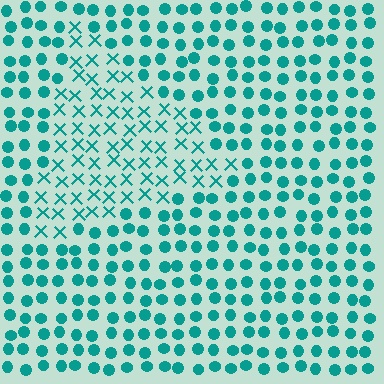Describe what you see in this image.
The image is filled with small teal elements arranged in a uniform grid. A triangle-shaped region contains X marks, while the surrounding area contains circles. The boundary is defined purely by the change in element shape.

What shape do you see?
I see a triangle.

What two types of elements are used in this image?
The image uses X marks inside the triangle region and circles outside it.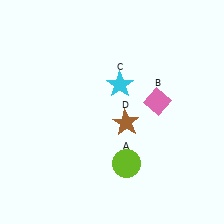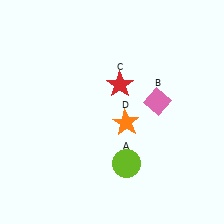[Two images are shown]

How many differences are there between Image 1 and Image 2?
There are 2 differences between the two images.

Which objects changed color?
C changed from cyan to red. D changed from brown to orange.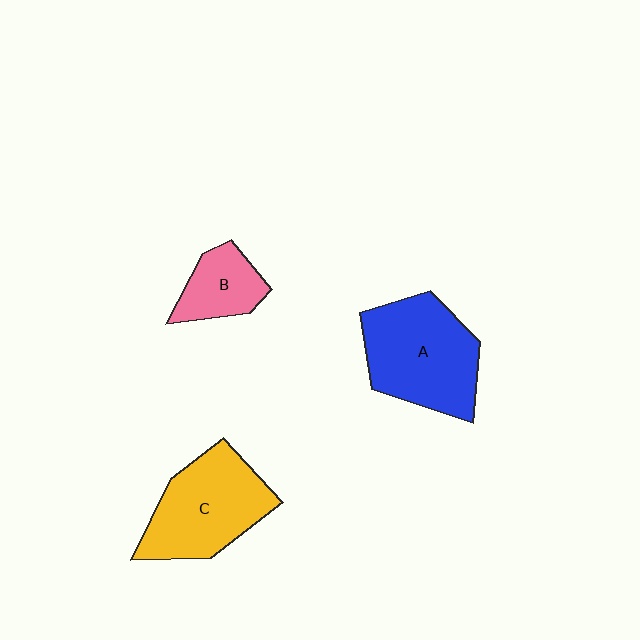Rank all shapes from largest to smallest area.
From largest to smallest: A (blue), C (yellow), B (pink).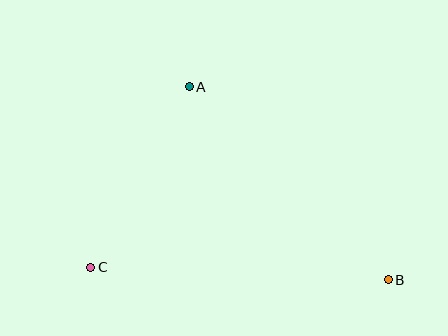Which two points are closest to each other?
Points A and C are closest to each other.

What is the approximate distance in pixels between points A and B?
The distance between A and B is approximately 277 pixels.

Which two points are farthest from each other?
Points B and C are farthest from each other.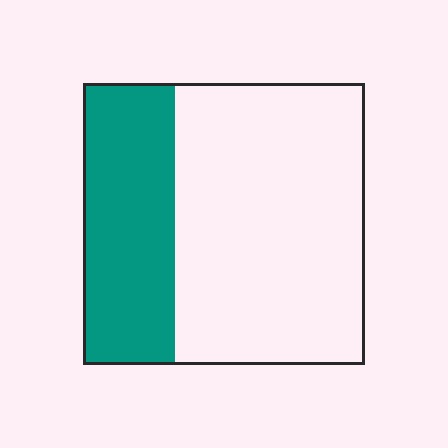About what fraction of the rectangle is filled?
About one third (1/3).